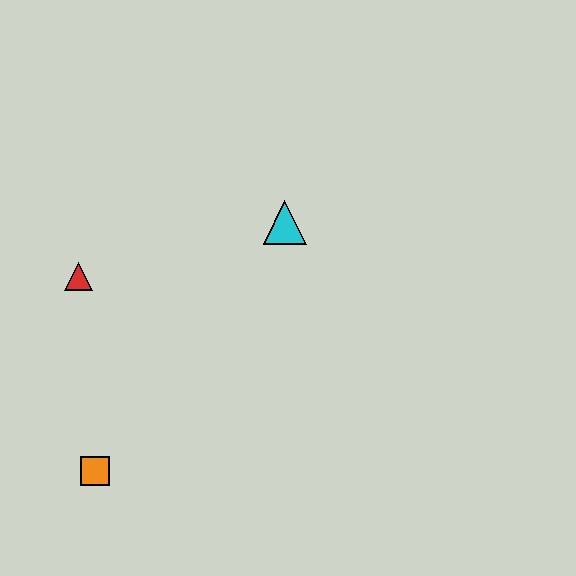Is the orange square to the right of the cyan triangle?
No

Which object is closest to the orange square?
The red triangle is closest to the orange square.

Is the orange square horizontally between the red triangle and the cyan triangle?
Yes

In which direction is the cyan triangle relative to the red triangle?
The cyan triangle is to the right of the red triangle.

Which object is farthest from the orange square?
The cyan triangle is farthest from the orange square.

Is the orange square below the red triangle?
Yes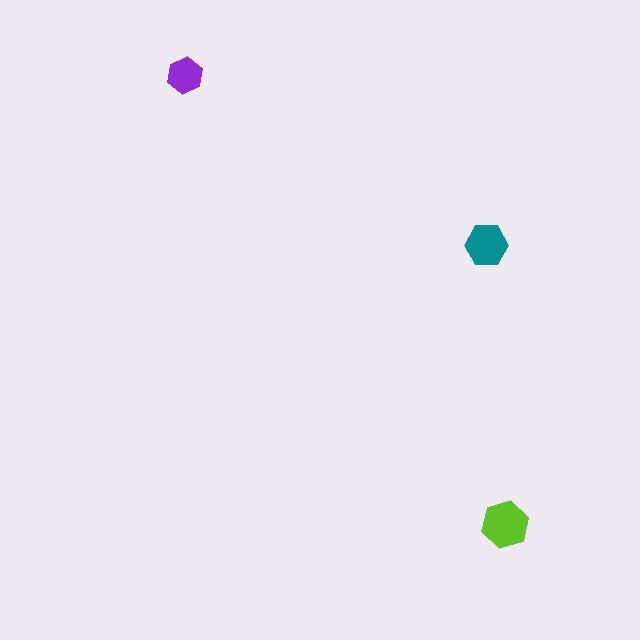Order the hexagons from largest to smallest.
the lime one, the teal one, the purple one.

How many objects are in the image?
There are 3 objects in the image.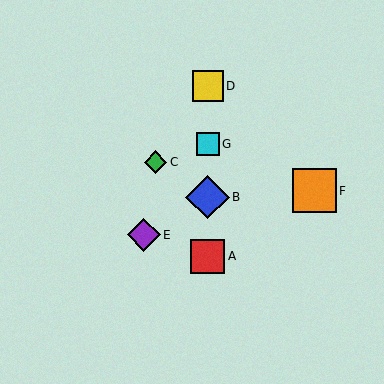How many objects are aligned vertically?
4 objects (A, B, D, G) are aligned vertically.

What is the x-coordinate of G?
Object G is at x≈208.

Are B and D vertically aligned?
Yes, both are at x≈208.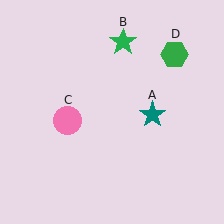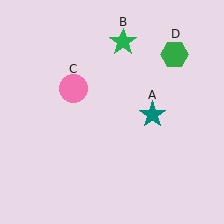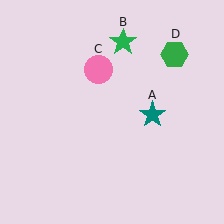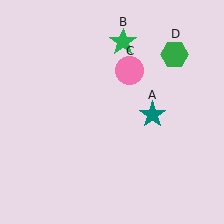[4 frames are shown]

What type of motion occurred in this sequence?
The pink circle (object C) rotated clockwise around the center of the scene.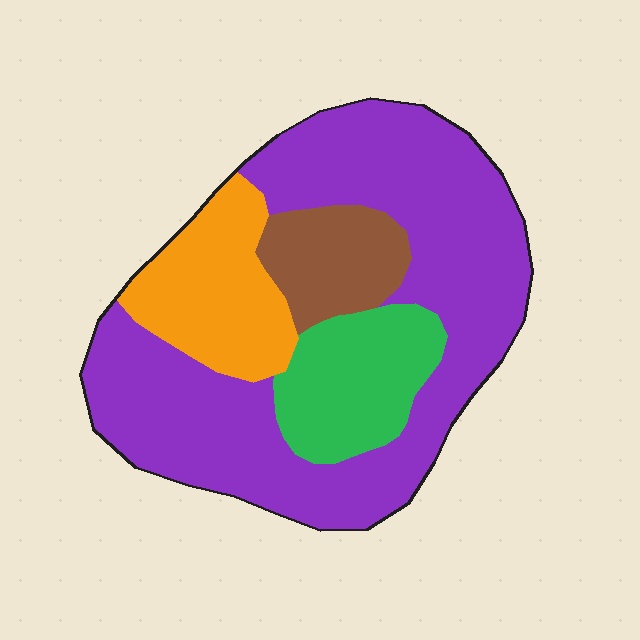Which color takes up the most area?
Purple, at roughly 60%.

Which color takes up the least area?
Brown, at roughly 10%.